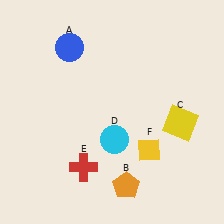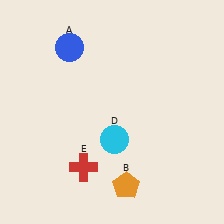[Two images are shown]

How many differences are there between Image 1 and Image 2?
There are 2 differences between the two images.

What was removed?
The yellow diamond (F), the yellow square (C) were removed in Image 2.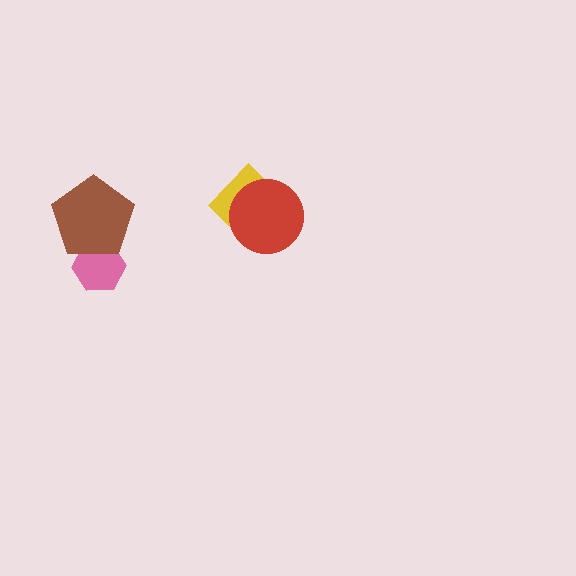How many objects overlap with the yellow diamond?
1 object overlaps with the yellow diamond.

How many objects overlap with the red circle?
1 object overlaps with the red circle.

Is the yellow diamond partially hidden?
Yes, it is partially covered by another shape.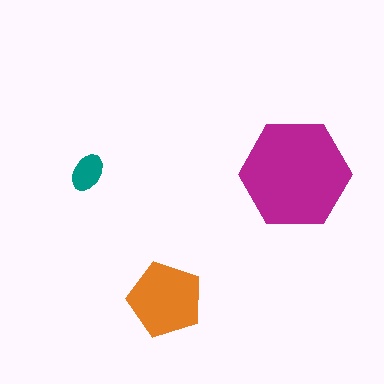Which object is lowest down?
The orange pentagon is bottommost.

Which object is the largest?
The magenta hexagon.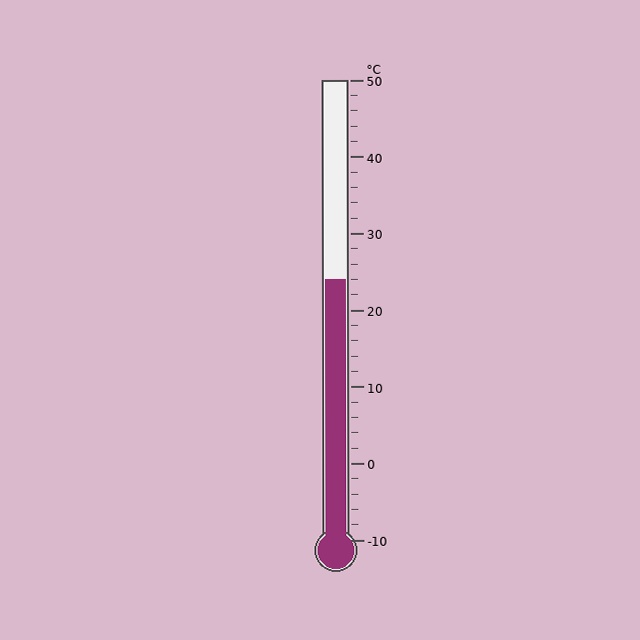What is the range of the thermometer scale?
The thermometer scale ranges from -10°C to 50°C.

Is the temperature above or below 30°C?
The temperature is below 30°C.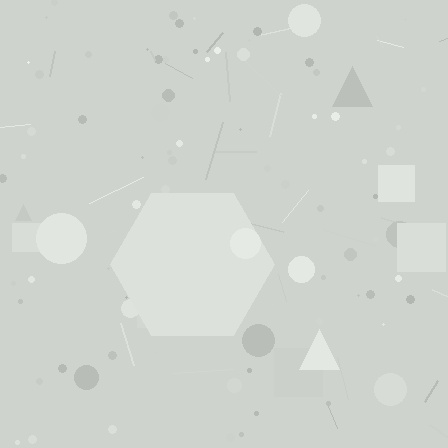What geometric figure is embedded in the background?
A hexagon is embedded in the background.